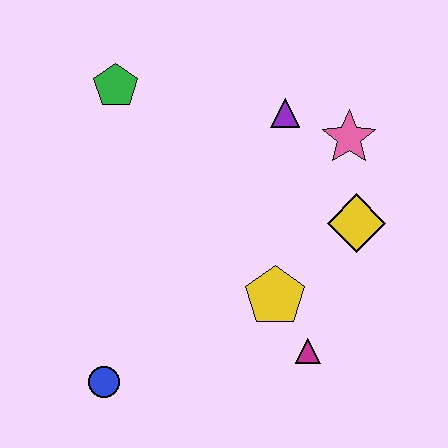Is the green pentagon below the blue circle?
No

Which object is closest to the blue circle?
The yellow pentagon is closest to the blue circle.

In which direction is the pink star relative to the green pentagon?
The pink star is to the right of the green pentagon.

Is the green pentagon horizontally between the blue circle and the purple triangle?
Yes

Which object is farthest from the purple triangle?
The blue circle is farthest from the purple triangle.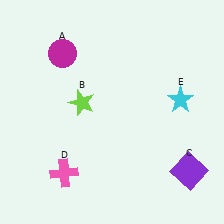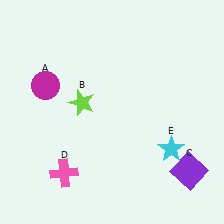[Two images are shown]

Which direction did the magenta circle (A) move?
The magenta circle (A) moved down.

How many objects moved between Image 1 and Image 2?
2 objects moved between the two images.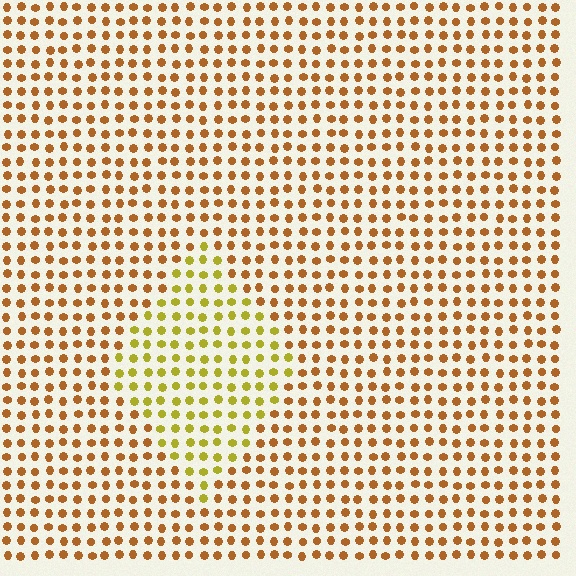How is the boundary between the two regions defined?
The boundary is defined purely by a slight shift in hue (about 34 degrees). Spacing, size, and orientation are identical on both sides.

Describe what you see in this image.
The image is filled with small brown elements in a uniform arrangement. A diamond-shaped region is visible where the elements are tinted to a slightly different hue, forming a subtle color boundary.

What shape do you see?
I see a diamond.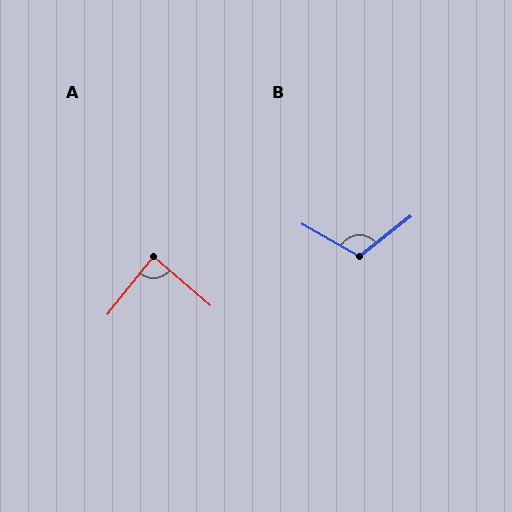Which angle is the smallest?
A, at approximately 88 degrees.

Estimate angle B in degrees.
Approximately 112 degrees.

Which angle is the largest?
B, at approximately 112 degrees.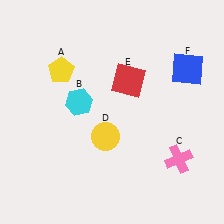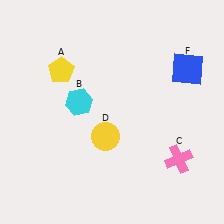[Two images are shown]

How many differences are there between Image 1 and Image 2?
There is 1 difference between the two images.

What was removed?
The red square (E) was removed in Image 2.